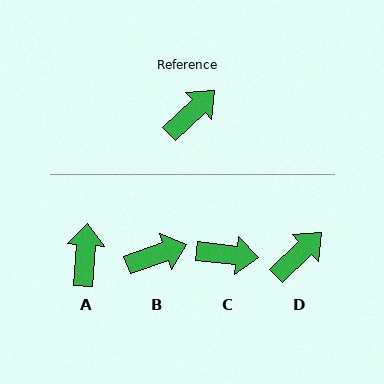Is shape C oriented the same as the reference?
No, it is off by about 50 degrees.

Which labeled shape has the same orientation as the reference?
D.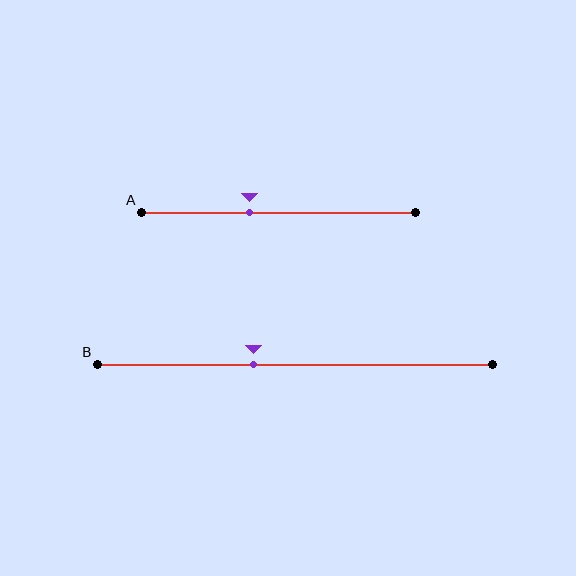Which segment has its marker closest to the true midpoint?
Segment A has its marker closest to the true midpoint.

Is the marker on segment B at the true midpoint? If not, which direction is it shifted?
No, the marker on segment B is shifted to the left by about 10% of the segment length.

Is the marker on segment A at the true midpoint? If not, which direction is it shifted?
No, the marker on segment A is shifted to the left by about 10% of the segment length.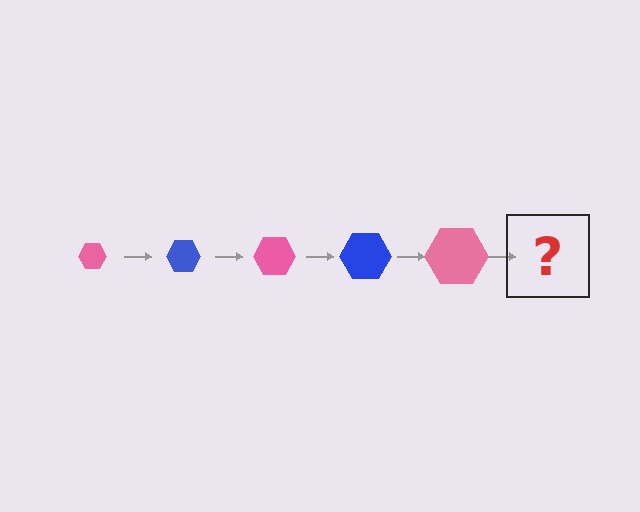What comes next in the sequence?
The next element should be a blue hexagon, larger than the previous one.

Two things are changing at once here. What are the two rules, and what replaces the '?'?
The two rules are that the hexagon grows larger each step and the color cycles through pink and blue. The '?' should be a blue hexagon, larger than the previous one.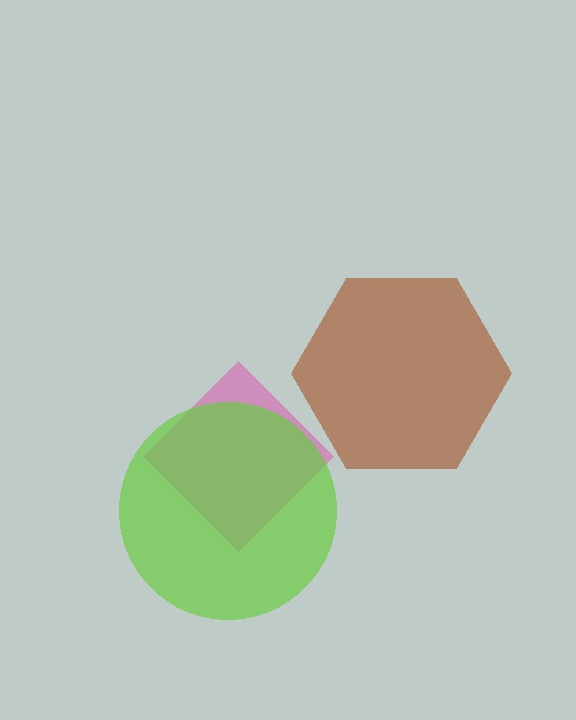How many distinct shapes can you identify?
There are 3 distinct shapes: a brown hexagon, a pink diamond, a lime circle.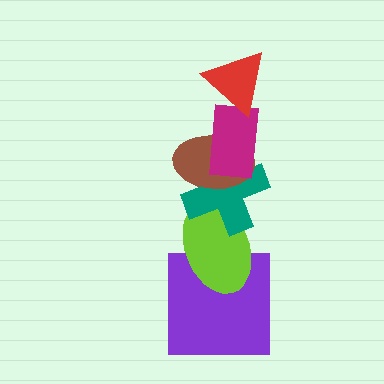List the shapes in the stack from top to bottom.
From top to bottom: the red triangle, the magenta rectangle, the brown ellipse, the teal cross, the lime ellipse, the purple square.